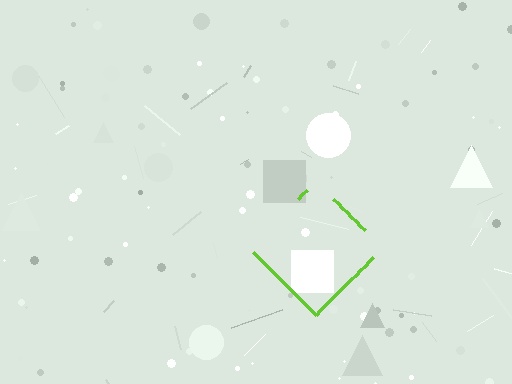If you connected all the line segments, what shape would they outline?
They would outline a diamond.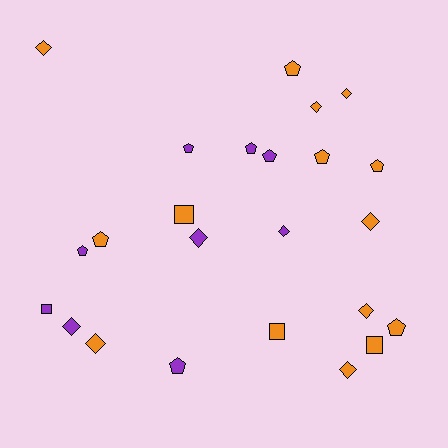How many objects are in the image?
There are 24 objects.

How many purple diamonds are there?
There are 3 purple diamonds.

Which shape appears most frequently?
Pentagon, with 10 objects.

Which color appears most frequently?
Orange, with 15 objects.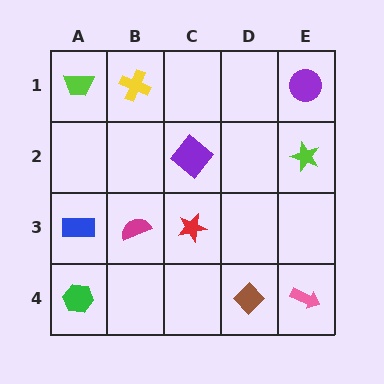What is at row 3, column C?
A red star.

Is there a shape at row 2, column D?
No, that cell is empty.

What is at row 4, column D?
A brown diamond.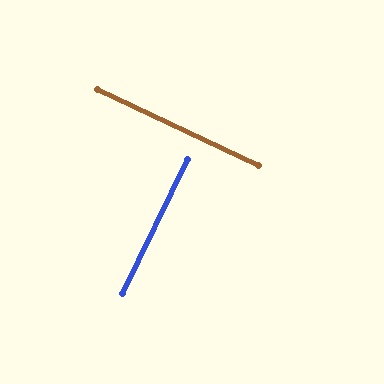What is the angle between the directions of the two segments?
Approximately 89 degrees.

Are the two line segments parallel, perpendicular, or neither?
Perpendicular — they meet at approximately 89°.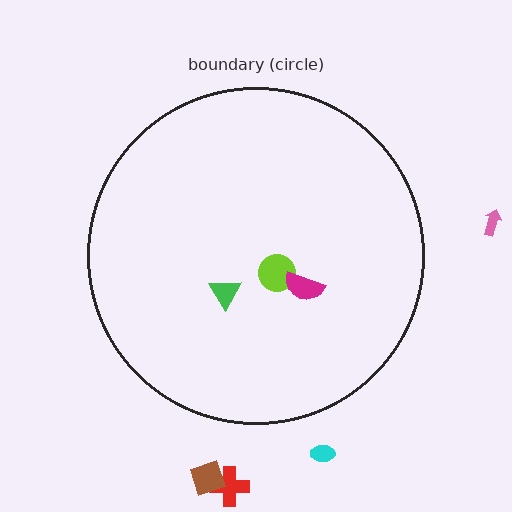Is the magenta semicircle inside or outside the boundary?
Inside.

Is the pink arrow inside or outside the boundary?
Outside.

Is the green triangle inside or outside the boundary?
Inside.